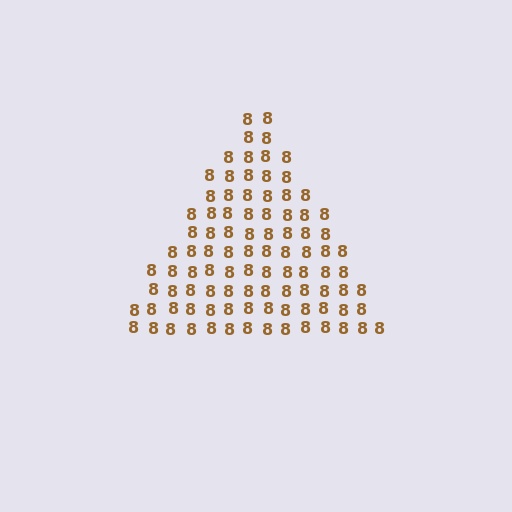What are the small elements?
The small elements are digit 8's.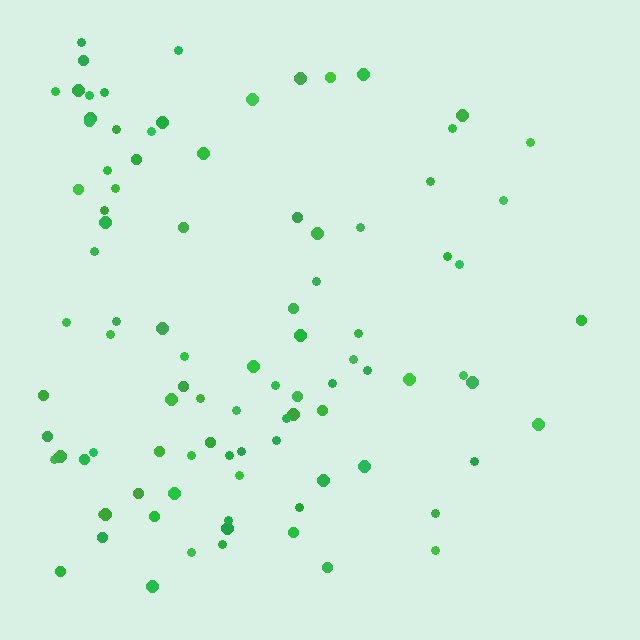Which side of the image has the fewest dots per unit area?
The right.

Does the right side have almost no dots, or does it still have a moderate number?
Still a moderate number, just noticeably fewer than the left.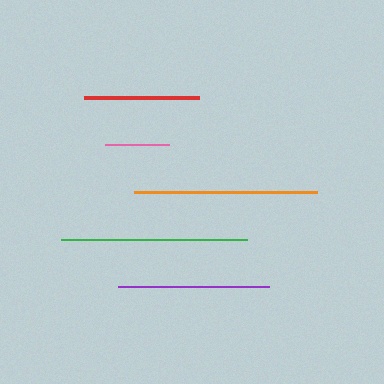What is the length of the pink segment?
The pink segment is approximately 64 pixels long.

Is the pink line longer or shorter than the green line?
The green line is longer than the pink line.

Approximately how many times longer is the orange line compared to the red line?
The orange line is approximately 1.6 times the length of the red line.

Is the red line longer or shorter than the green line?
The green line is longer than the red line.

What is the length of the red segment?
The red segment is approximately 115 pixels long.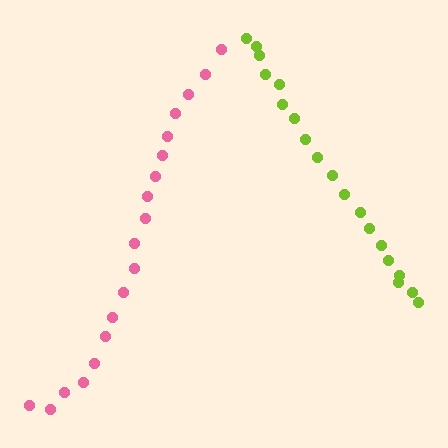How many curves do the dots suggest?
There are 2 distinct paths.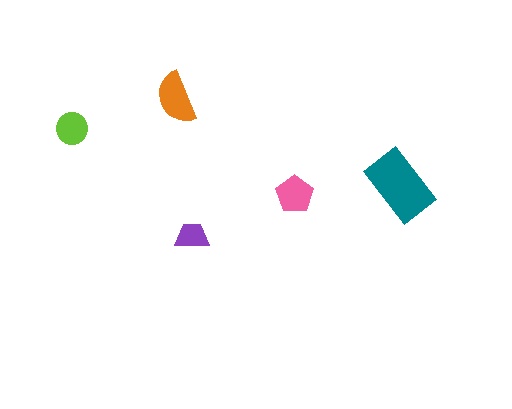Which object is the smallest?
The purple trapezoid.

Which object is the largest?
The teal rectangle.